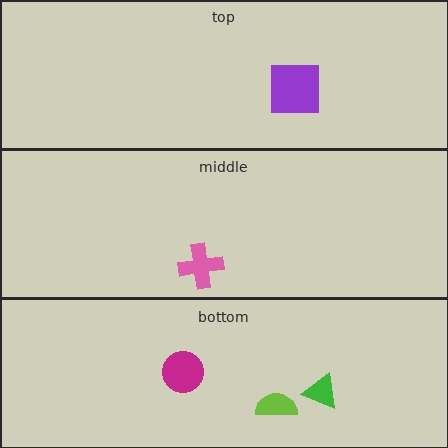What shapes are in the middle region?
The pink cross.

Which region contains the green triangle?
The bottom region.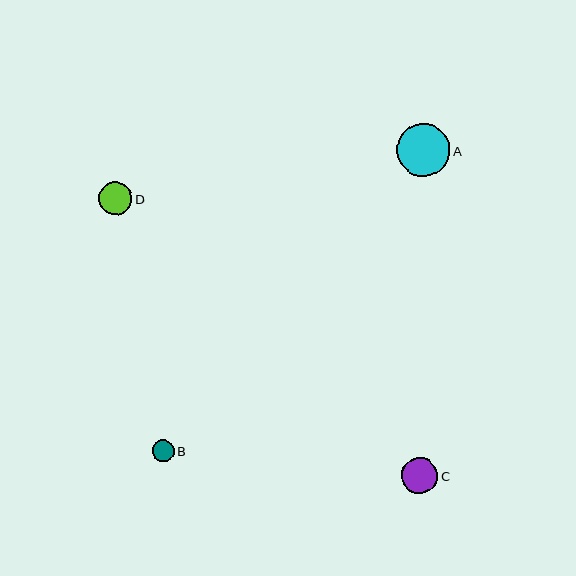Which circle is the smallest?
Circle B is the smallest with a size of approximately 22 pixels.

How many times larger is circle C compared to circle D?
Circle C is approximately 1.1 times the size of circle D.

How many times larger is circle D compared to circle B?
Circle D is approximately 1.5 times the size of circle B.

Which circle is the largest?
Circle A is the largest with a size of approximately 53 pixels.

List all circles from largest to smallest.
From largest to smallest: A, C, D, B.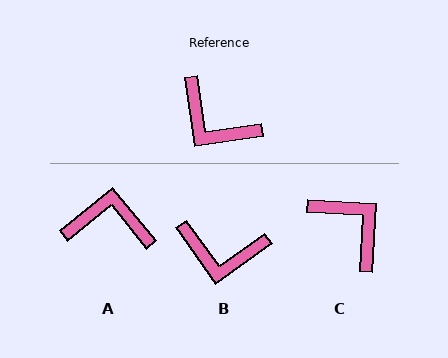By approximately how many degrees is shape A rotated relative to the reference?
Approximately 149 degrees clockwise.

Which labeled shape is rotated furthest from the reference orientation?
C, about 168 degrees away.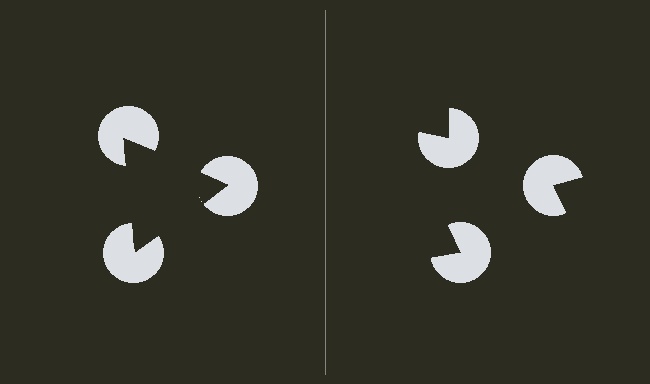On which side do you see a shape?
An illusory triangle appears on the left side. On the right side the wedge cuts are rotated, so no coherent shape forms.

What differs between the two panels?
The pac-man discs are positioned identically on both sides; only the wedge orientations differ. On the left they align to a triangle; on the right they are misaligned.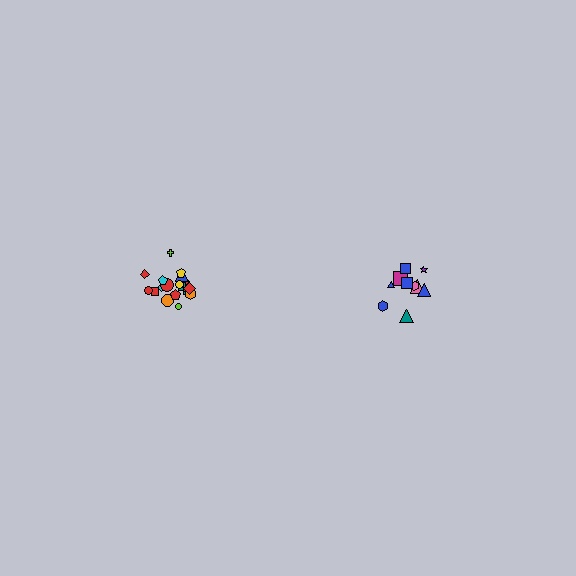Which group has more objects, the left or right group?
The left group.